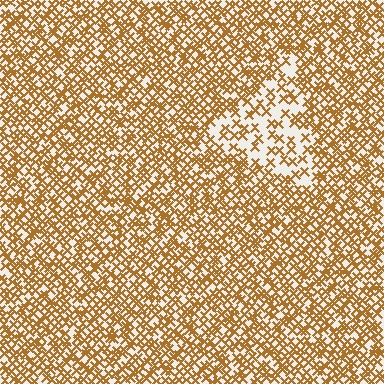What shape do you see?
I see a triangle.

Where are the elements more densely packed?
The elements are more densely packed outside the triangle boundary.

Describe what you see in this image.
The image contains small brown elements arranged at two different densities. A triangle-shaped region is visible where the elements are less densely packed than the surrounding area.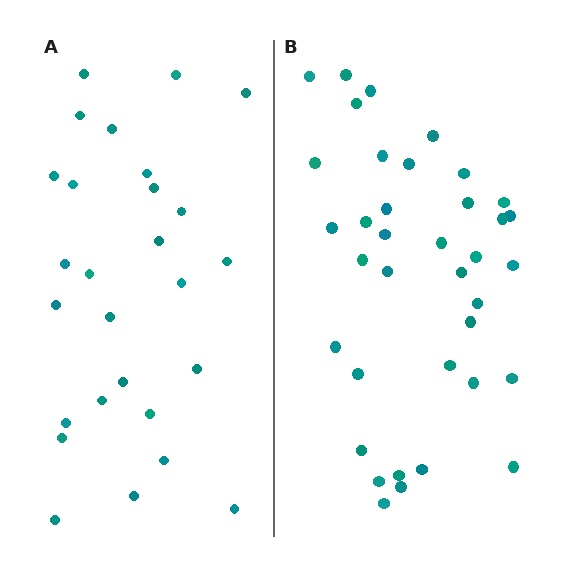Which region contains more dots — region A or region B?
Region B (the right region) has more dots.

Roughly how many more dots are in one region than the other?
Region B has roughly 10 or so more dots than region A.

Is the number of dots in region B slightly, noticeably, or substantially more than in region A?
Region B has noticeably more, but not dramatically so. The ratio is roughly 1.4 to 1.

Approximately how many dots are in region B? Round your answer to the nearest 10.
About 40 dots. (The exact count is 37, which rounds to 40.)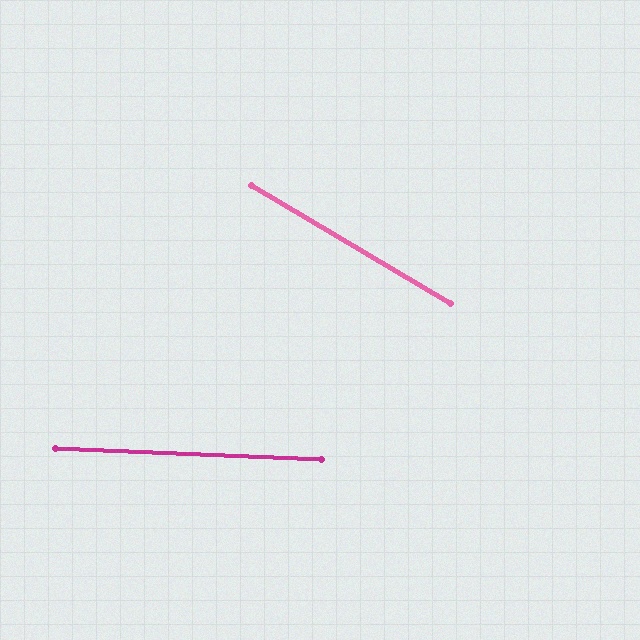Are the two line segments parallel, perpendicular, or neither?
Neither parallel nor perpendicular — they differ by about 28°.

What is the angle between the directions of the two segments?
Approximately 28 degrees.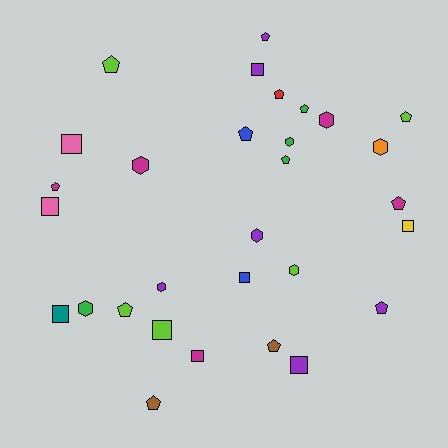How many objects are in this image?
There are 30 objects.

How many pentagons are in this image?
There are 13 pentagons.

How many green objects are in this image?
There are 4 green objects.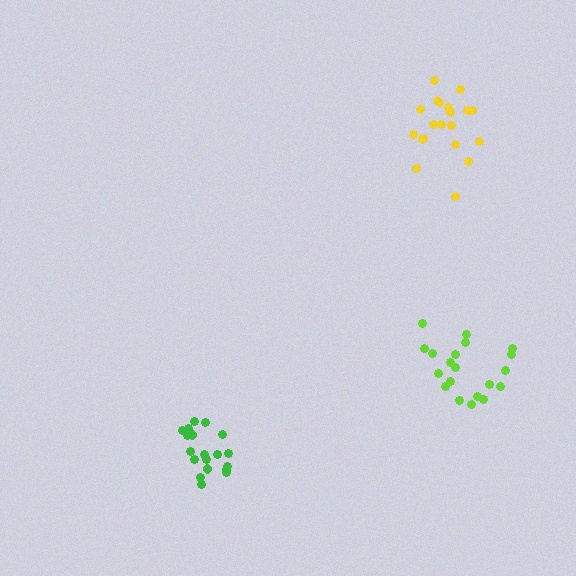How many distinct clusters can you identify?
There are 3 distinct clusters.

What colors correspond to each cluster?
The clusters are colored: green, yellow, lime.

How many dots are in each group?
Group 1: 19 dots, Group 2: 20 dots, Group 3: 20 dots (59 total).